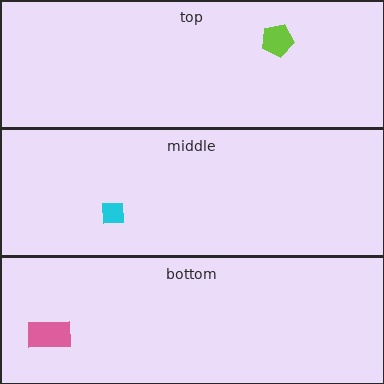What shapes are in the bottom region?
The pink rectangle.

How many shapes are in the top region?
1.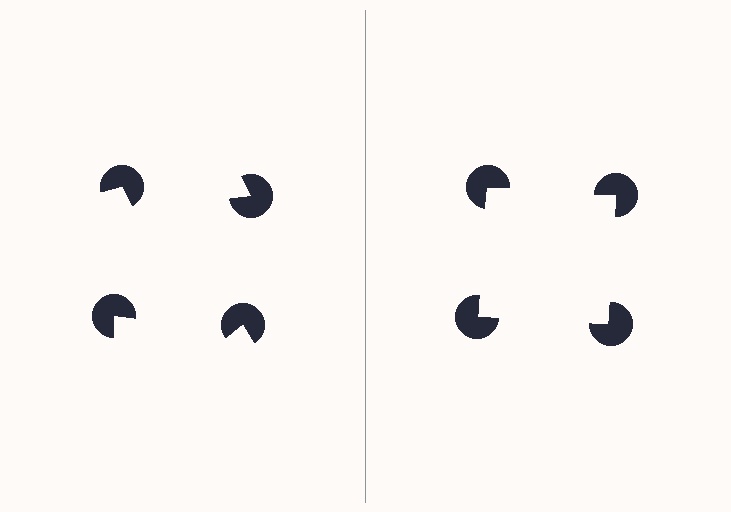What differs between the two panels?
The pac-man discs are positioned identically on both sides; only the wedge orientations differ. On the right they align to a square; on the left they are misaligned.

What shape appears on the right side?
An illusory square.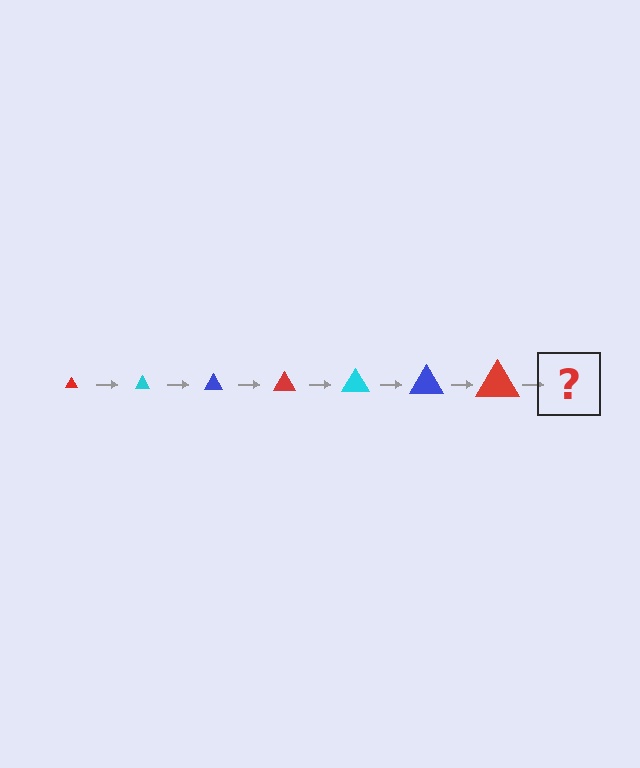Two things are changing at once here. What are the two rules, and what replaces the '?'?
The two rules are that the triangle grows larger each step and the color cycles through red, cyan, and blue. The '?' should be a cyan triangle, larger than the previous one.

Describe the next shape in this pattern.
It should be a cyan triangle, larger than the previous one.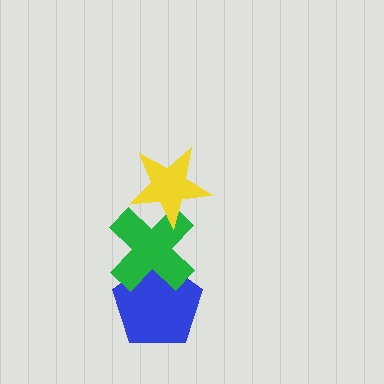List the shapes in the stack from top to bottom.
From top to bottom: the yellow star, the green cross, the blue pentagon.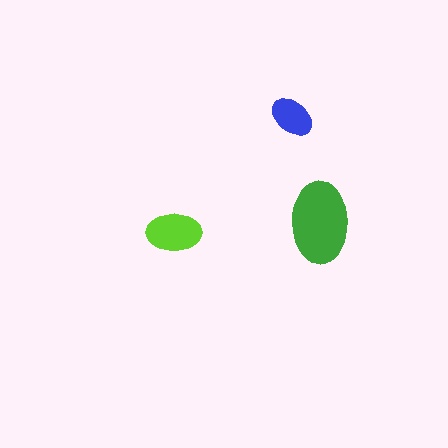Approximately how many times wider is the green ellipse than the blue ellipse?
About 2 times wider.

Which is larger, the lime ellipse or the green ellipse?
The green one.